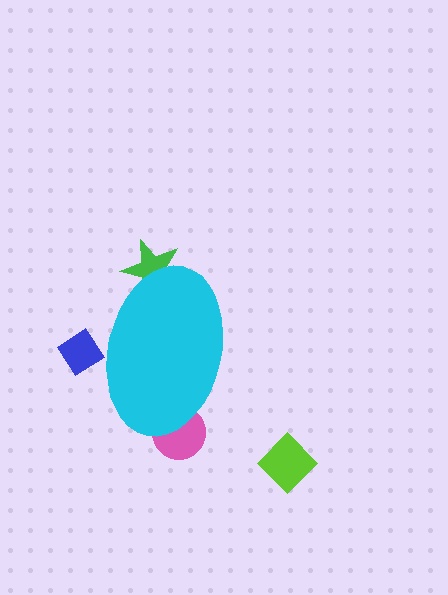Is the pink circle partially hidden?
Yes, the pink circle is partially hidden behind the cyan ellipse.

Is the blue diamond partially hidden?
Yes, the blue diamond is partially hidden behind the cyan ellipse.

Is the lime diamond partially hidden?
No, the lime diamond is fully visible.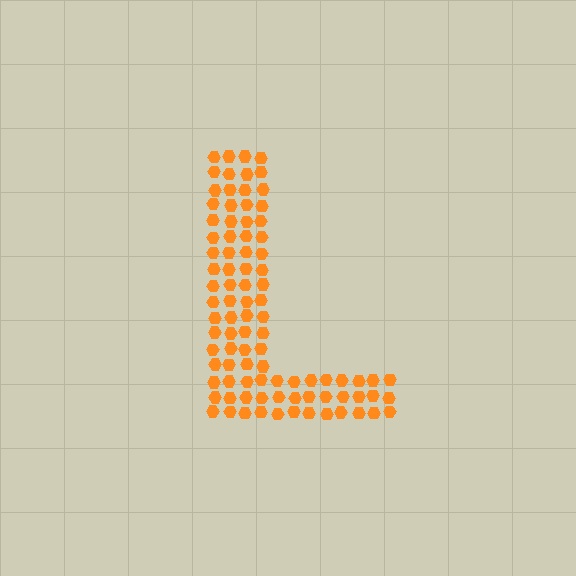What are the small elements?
The small elements are hexagons.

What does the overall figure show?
The overall figure shows the letter L.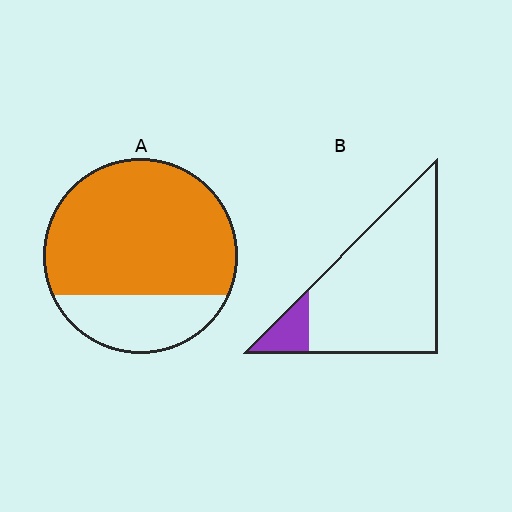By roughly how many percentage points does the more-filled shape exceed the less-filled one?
By roughly 65 percentage points (A over B).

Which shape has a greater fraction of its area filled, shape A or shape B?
Shape A.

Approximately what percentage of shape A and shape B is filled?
A is approximately 75% and B is approximately 10%.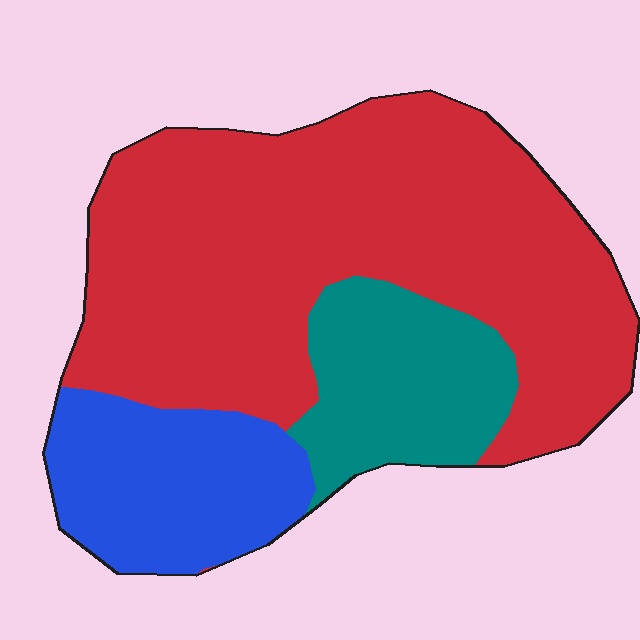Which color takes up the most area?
Red, at roughly 65%.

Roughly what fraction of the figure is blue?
Blue covers around 20% of the figure.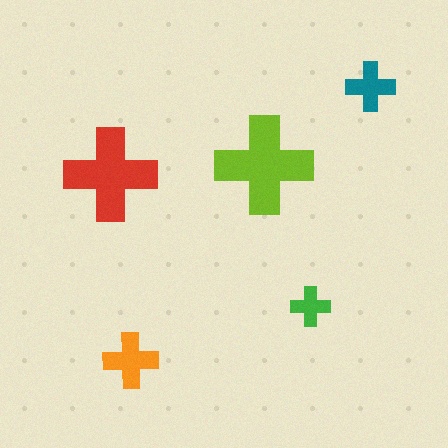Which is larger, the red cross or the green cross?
The red one.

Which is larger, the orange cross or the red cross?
The red one.